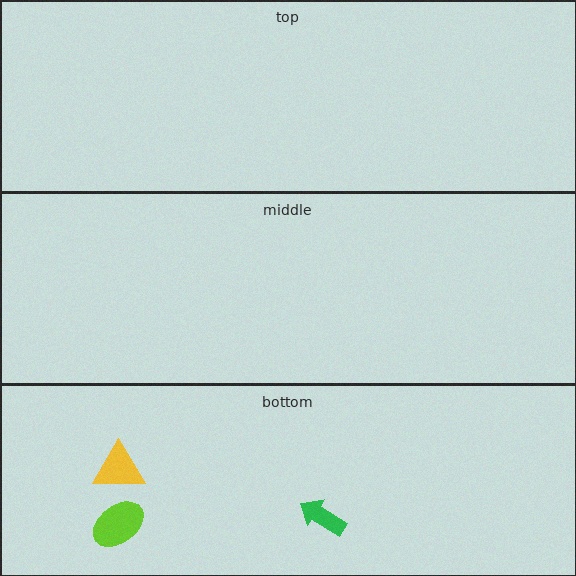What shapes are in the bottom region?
The green arrow, the lime ellipse, the yellow triangle.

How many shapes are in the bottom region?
3.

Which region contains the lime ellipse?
The bottom region.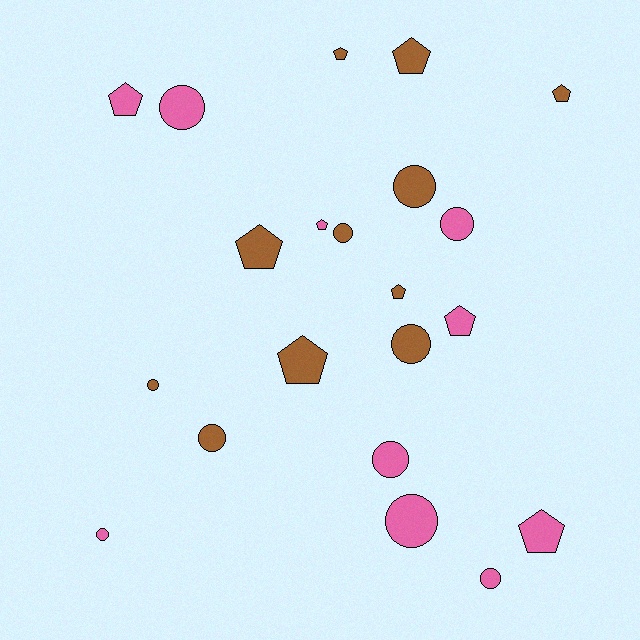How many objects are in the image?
There are 21 objects.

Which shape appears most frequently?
Circle, with 11 objects.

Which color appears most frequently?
Brown, with 11 objects.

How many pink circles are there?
There are 6 pink circles.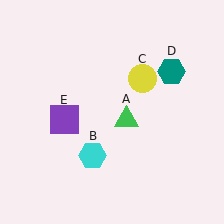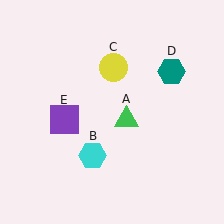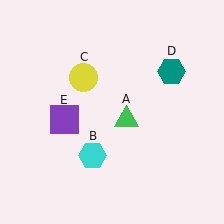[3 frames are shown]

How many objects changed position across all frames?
1 object changed position: yellow circle (object C).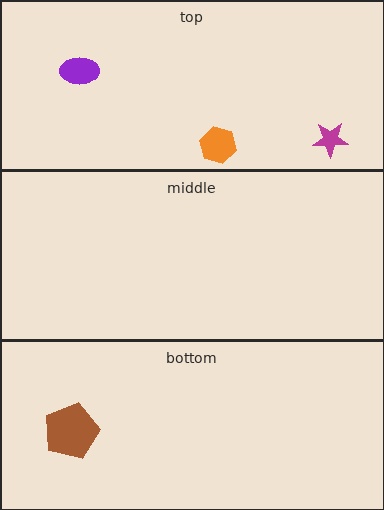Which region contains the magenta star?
The top region.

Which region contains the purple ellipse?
The top region.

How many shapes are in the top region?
3.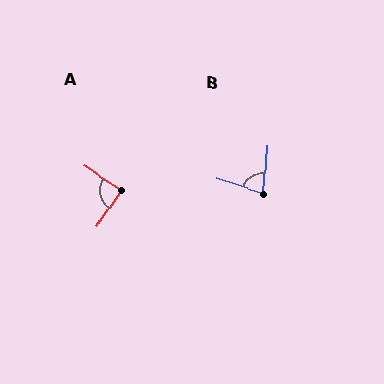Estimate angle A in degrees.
Approximately 89 degrees.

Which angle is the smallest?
B, at approximately 76 degrees.